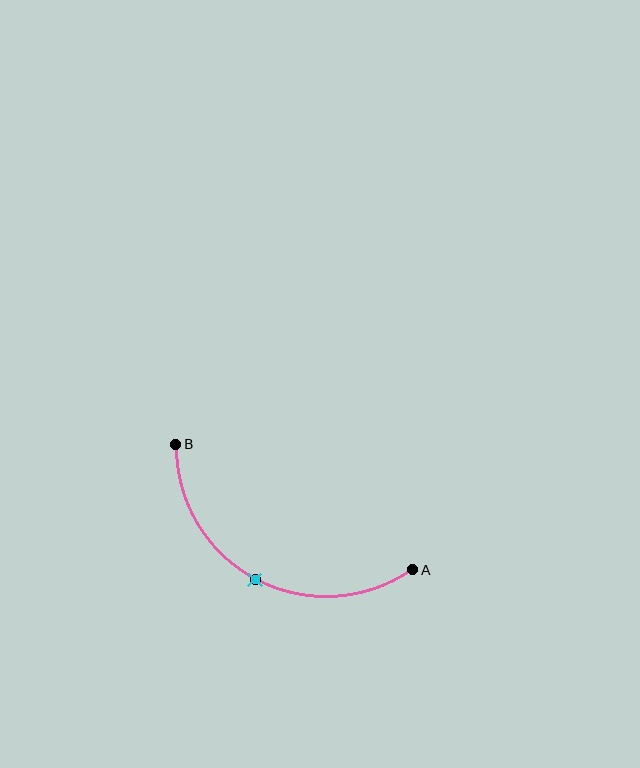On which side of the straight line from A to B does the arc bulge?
The arc bulges below the straight line connecting A and B.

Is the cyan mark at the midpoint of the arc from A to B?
Yes. The cyan mark lies on the arc at equal arc-length from both A and B — it is the arc midpoint.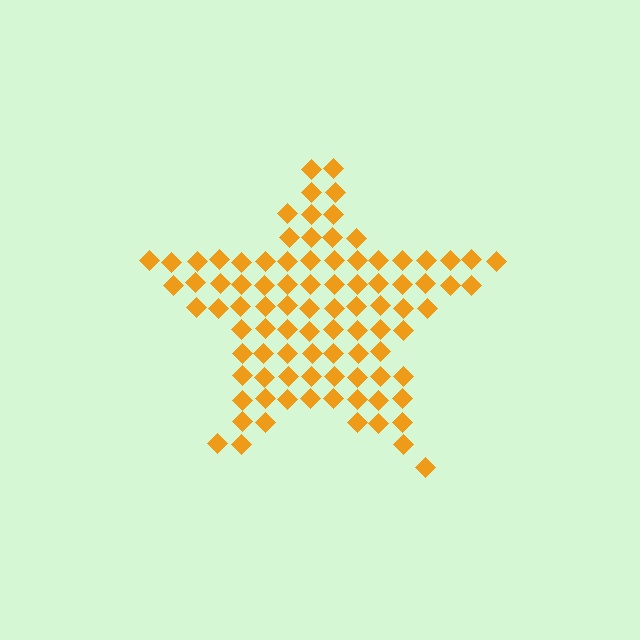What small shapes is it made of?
It is made of small diamonds.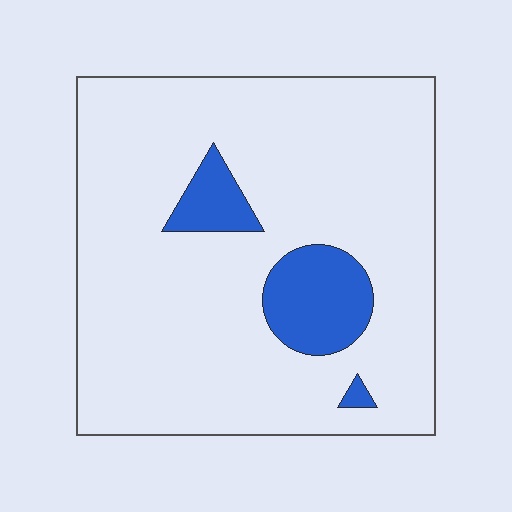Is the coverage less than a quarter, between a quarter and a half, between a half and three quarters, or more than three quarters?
Less than a quarter.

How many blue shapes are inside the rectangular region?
3.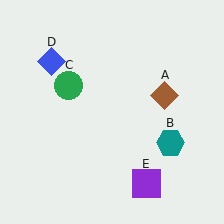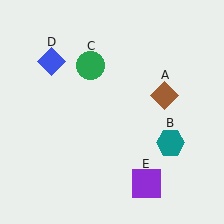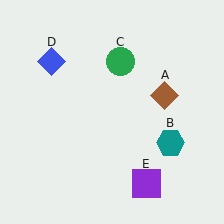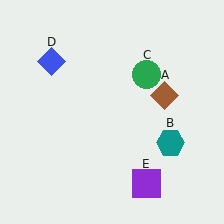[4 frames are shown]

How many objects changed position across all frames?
1 object changed position: green circle (object C).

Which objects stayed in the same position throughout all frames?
Brown diamond (object A) and teal hexagon (object B) and blue diamond (object D) and purple square (object E) remained stationary.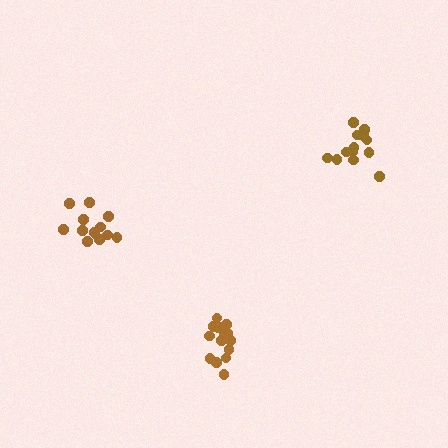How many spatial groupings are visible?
There are 3 spatial groupings.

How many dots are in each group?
Group 1: 17 dots, Group 2: 13 dots, Group 3: 13 dots (43 total).